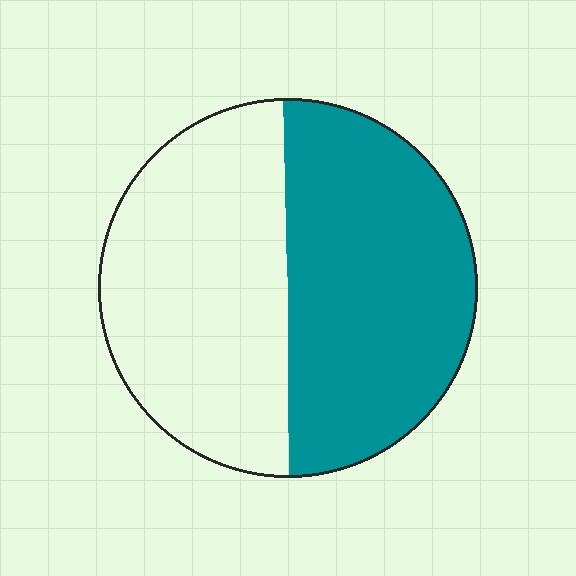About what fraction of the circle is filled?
About one half (1/2).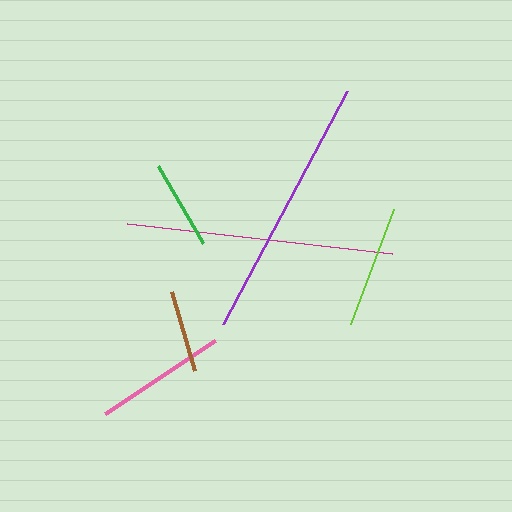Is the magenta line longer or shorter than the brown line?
The magenta line is longer than the brown line.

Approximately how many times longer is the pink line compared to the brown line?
The pink line is approximately 1.6 times the length of the brown line.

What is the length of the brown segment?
The brown segment is approximately 82 pixels long.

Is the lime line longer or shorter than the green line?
The lime line is longer than the green line.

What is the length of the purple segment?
The purple segment is approximately 264 pixels long.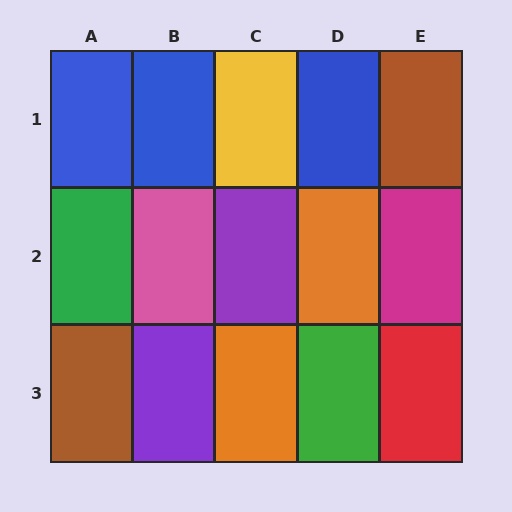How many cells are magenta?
1 cell is magenta.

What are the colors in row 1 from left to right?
Blue, blue, yellow, blue, brown.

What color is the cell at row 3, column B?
Purple.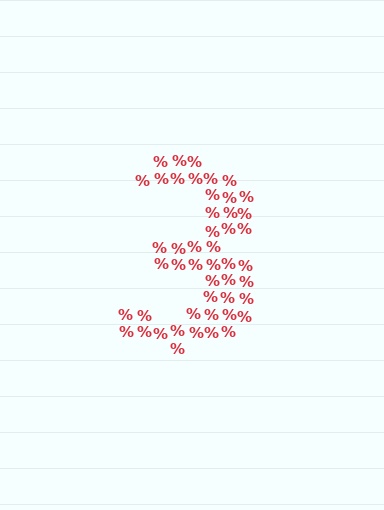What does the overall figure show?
The overall figure shows the digit 3.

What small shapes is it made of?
It is made of small percent signs.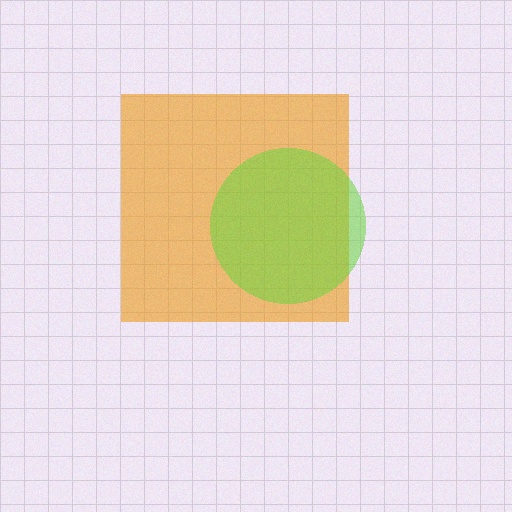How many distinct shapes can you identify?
There are 2 distinct shapes: an orange square, a lime circle.